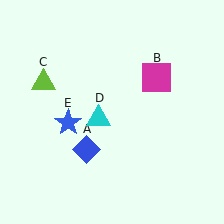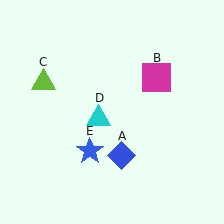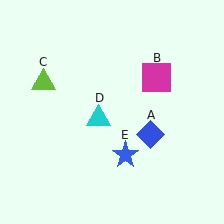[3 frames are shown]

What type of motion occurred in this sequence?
The blue diamond (object A), blue star (object E) rotated counterclockwise around the center of the scene.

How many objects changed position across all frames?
2 objects changed position: blue diamond (object A), blue star (object E).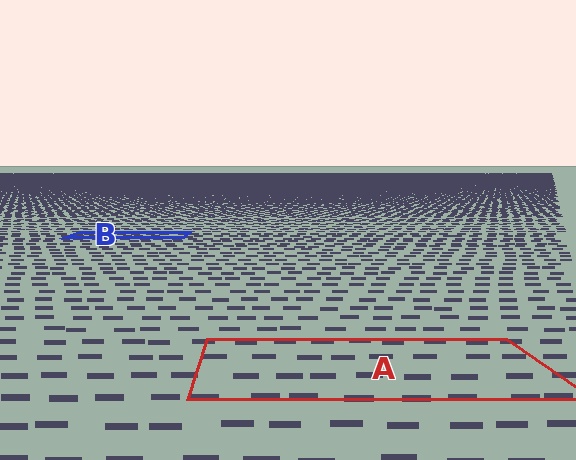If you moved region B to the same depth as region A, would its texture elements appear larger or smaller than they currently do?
They would appear larger. At a closer depth, the same texture elements are projected at a bigger on-screen size.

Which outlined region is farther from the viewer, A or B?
Region B is farther from the viewer — the texture elements inside it appear smaller and more densely packed.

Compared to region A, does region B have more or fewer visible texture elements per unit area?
Region B has more texture elements per unit area — they are packed more densely because it is farther away.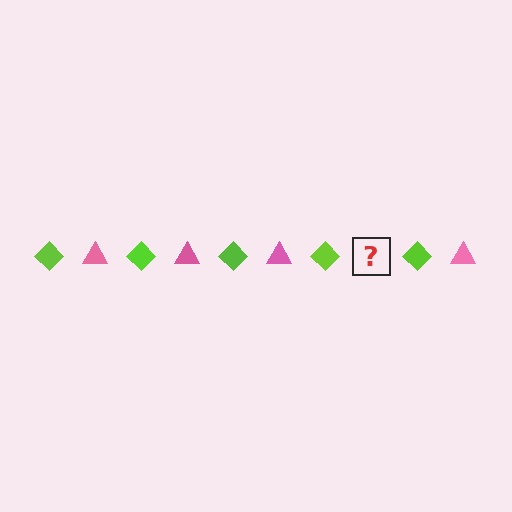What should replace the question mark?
The question mark should be replaced with a pink triangle.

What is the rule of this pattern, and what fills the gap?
The rule is that the pattern alternates between lime diamond and pink triangle. The gap should be filled with a pink triangle.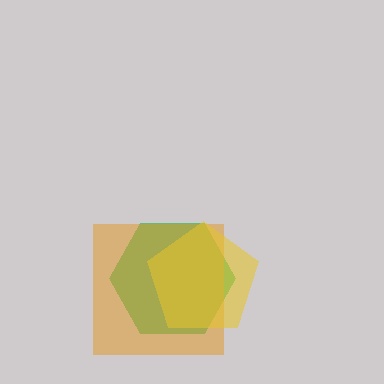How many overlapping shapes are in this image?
There are 3 overlapping shapes in the image.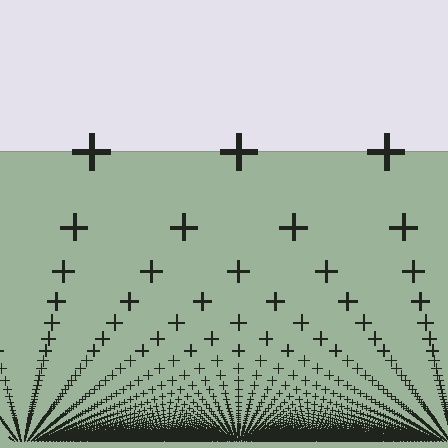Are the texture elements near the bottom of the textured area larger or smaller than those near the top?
Smaller. The gradient is inverted — elements near the bottom are smaller and denser.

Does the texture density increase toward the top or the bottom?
Density increases toward the bottom.